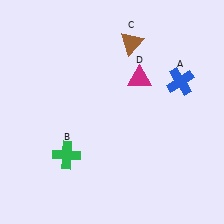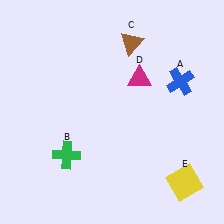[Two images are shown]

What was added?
A yellow square (E) was added in Image 2.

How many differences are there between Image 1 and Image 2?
There is 1 difference between the two images.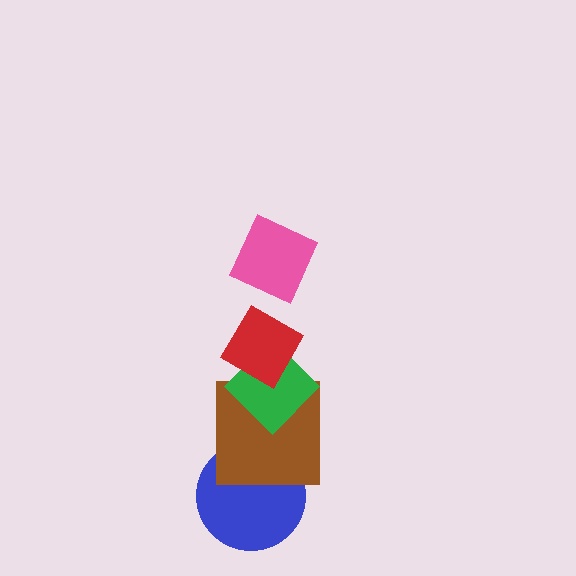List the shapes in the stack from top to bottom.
From top to bottom: the pink diamond, the red diamond, the green diamond, the brown square, the blue circle.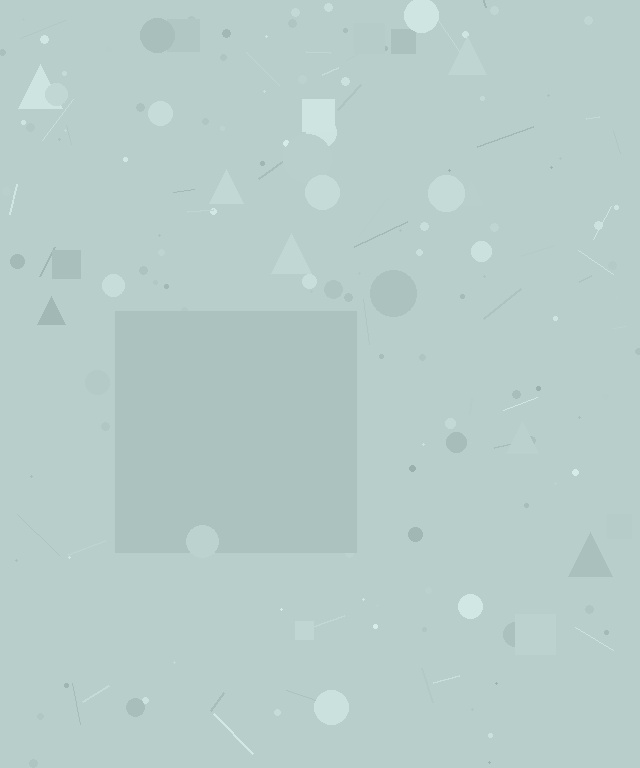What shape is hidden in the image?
A square is hidden in the image.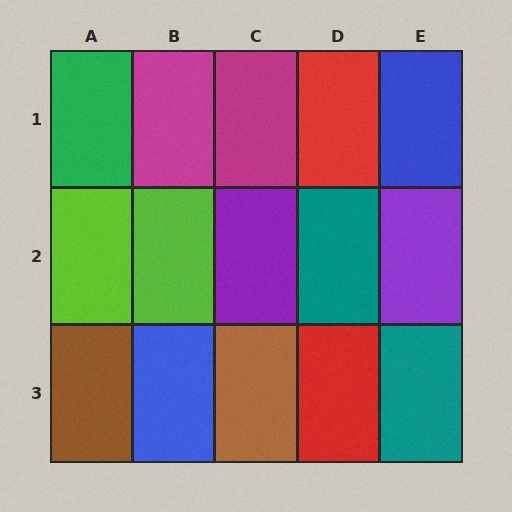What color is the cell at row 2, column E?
Purple.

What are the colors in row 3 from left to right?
Brown, blue, brown, red, teal.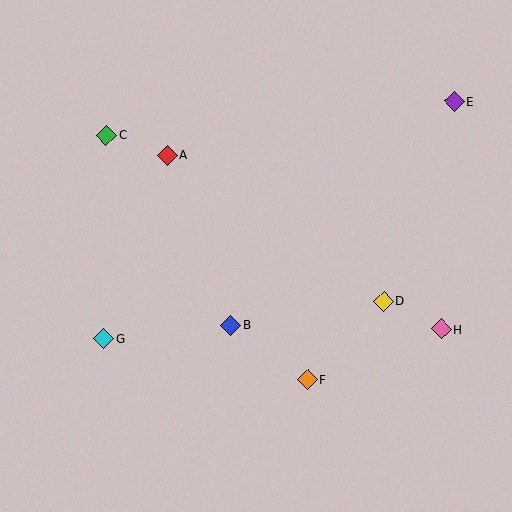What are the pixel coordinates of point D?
Point D is at (384, 301).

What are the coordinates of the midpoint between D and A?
The midpoint between D and A is at (276, 228).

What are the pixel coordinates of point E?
Point E is at (454, 101).